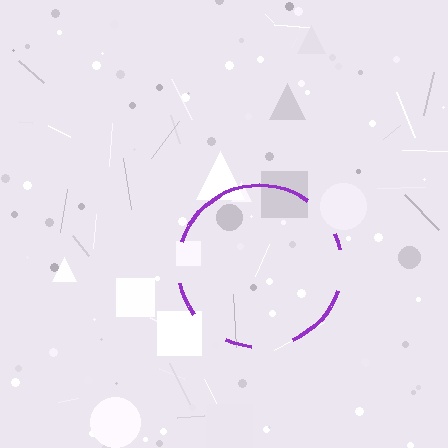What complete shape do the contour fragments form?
The contour fragments form a circle.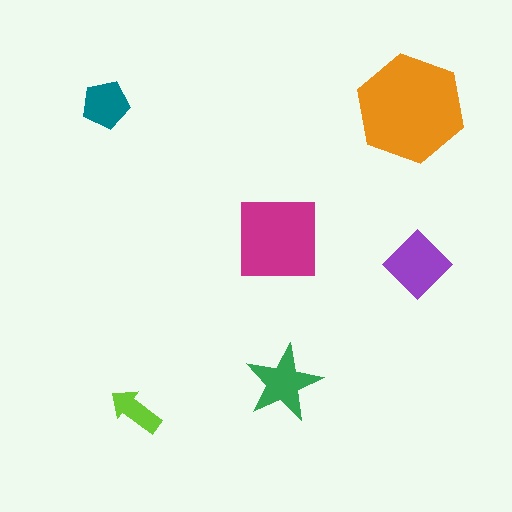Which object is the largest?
The orange hexagon.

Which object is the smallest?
The lime arrow.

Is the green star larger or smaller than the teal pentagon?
Larger.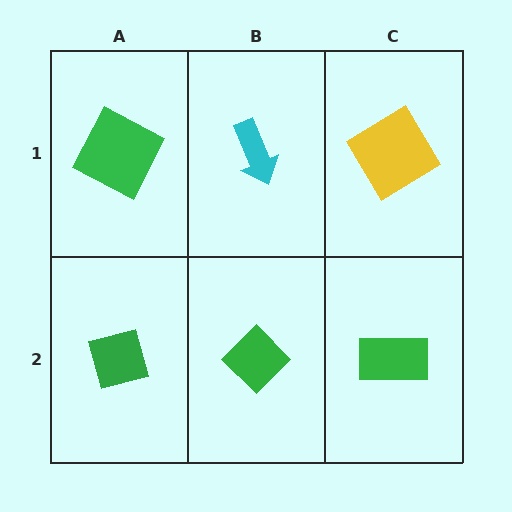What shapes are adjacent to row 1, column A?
A green diamond (row 2, column A), a cyan arrow (row 1, column B).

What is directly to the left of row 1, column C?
A cyan arrow.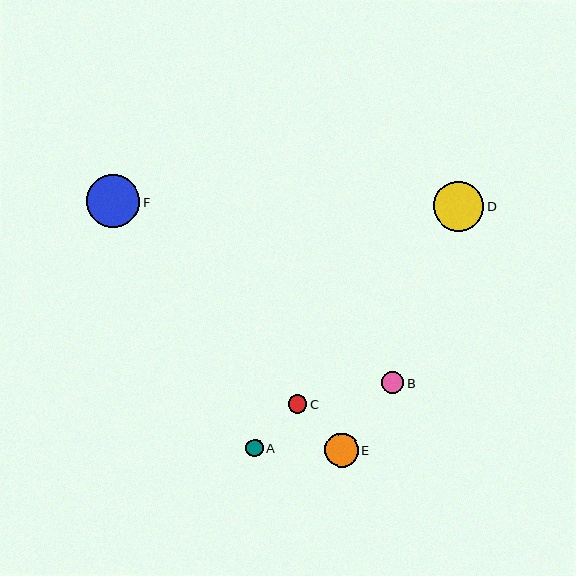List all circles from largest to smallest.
From largest to smallest: F, D, E, B, C, A.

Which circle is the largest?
Circle F is the largest with a size of approximately 53 pixels.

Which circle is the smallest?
Circle A is the smallest with a size of approximately 18 pixels.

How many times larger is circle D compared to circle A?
Circle D is approximately 2.9 times the size of circle A.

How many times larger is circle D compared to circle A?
Circle D is approximately 2.9 times the size of circle A.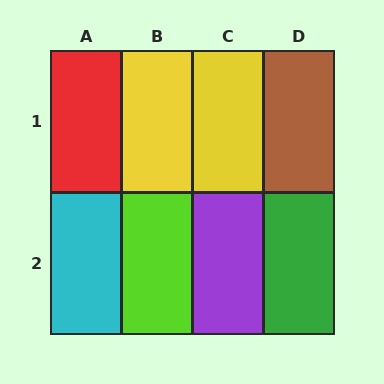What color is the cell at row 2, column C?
Purple.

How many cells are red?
1 cell is red.